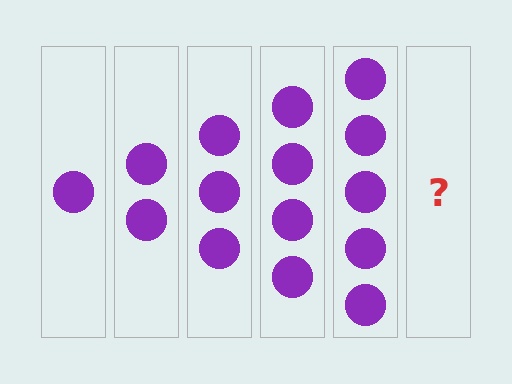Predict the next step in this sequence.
The next step is 6 circles.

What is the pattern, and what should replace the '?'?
The pattern is that each step adds one more circle. The '?' should be 6 circles.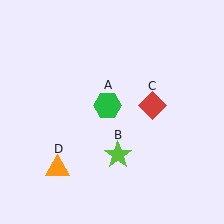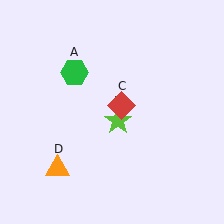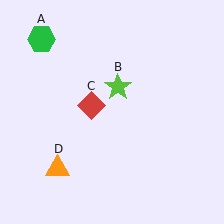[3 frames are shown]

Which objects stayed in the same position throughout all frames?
Orange triangle (object D) remained stationary.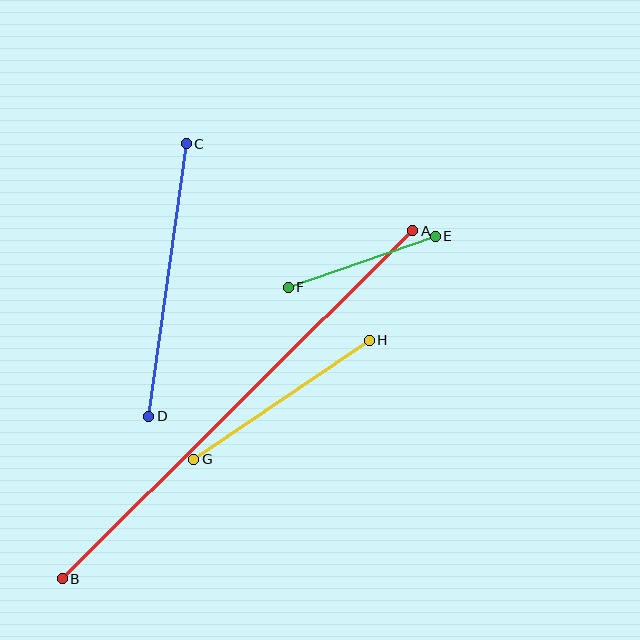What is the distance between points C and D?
The distance is approximately 275 pixels.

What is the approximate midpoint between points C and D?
The midpoint is at approximately (167, 280) pixels.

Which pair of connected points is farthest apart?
Points A and B are farthest apart.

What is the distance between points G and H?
The distance is approximately 212 pixels.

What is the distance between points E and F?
The distance is approximately 156 pixels.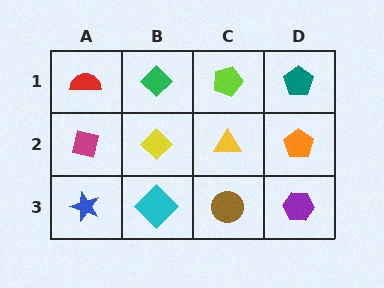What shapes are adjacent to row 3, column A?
A magenta square (row 2, column A), a cyan diamond (row 3, column B).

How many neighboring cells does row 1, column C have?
3.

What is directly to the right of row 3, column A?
A cyan diamond.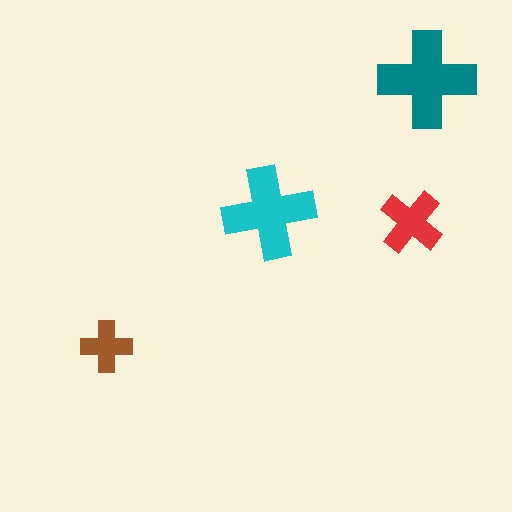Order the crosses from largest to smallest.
the teal one, the cyan one, the red one, the brown one.